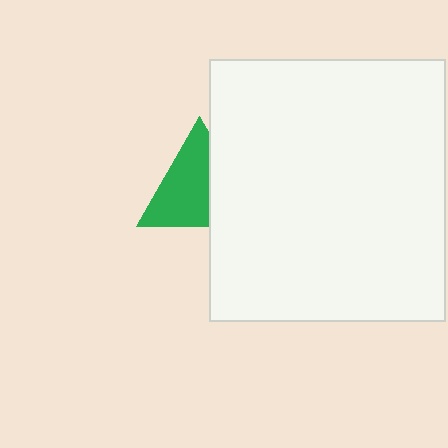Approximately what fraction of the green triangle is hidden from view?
Roughly 36% of the green triangle is hidden behind the white rectangle.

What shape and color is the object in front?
The object in front is a white rectangle.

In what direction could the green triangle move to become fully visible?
The green triangle could move left. That would shift it out from behind the white rectangle entirely.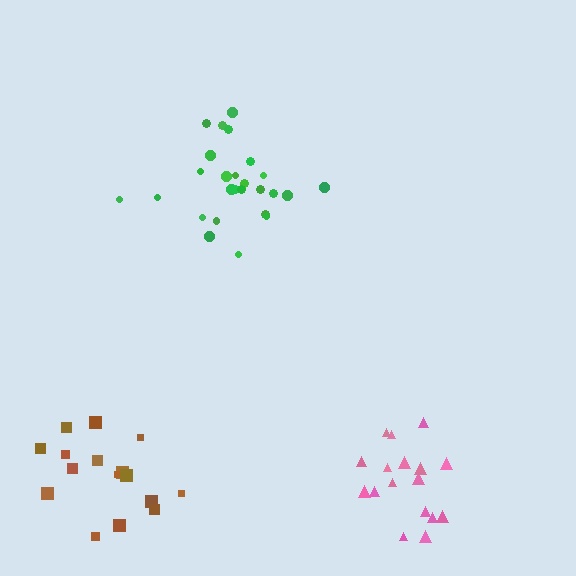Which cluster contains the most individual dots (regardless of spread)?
Green (27).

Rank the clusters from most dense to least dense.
green, brown, pink.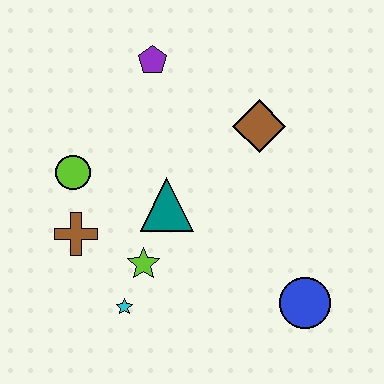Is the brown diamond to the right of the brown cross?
Yes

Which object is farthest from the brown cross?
The blue circle is farthest from the brown cross.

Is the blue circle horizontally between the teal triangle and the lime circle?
No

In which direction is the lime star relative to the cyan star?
The lime star is above the cyan star.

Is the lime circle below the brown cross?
No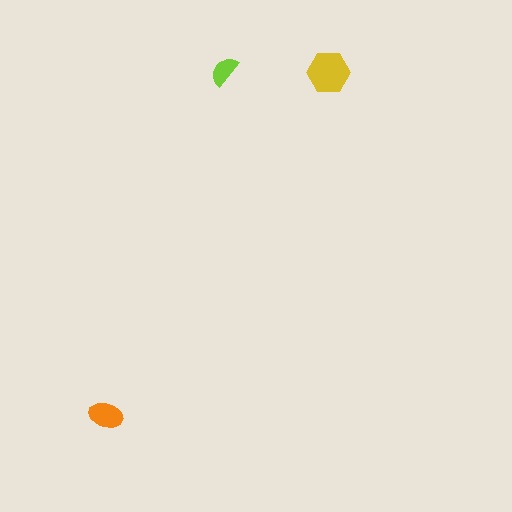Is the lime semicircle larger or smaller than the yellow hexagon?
Smaller.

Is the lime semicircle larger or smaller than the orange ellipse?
Smaller.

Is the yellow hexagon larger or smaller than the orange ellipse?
Larger.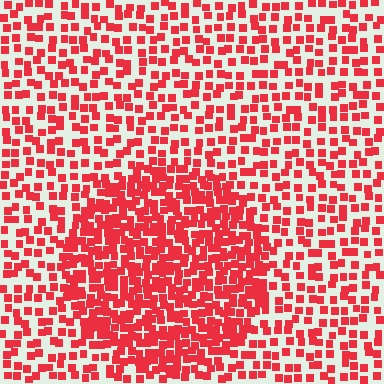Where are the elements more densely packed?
The elements are more densely packed inside the circle boundary.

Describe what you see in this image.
The image contains small red elements arranged at two different densities. A circle-shaped region is visible where the elements are more densely packed than the surrounding area.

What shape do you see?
I see a circle.